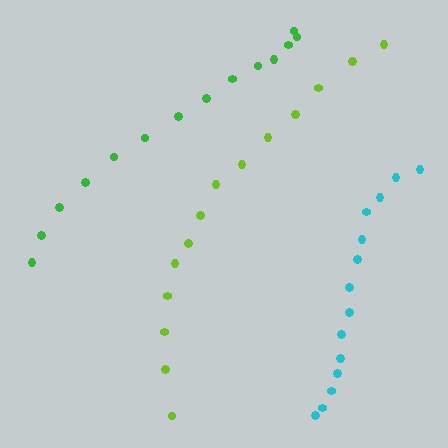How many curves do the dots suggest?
There are 3 distinct paths.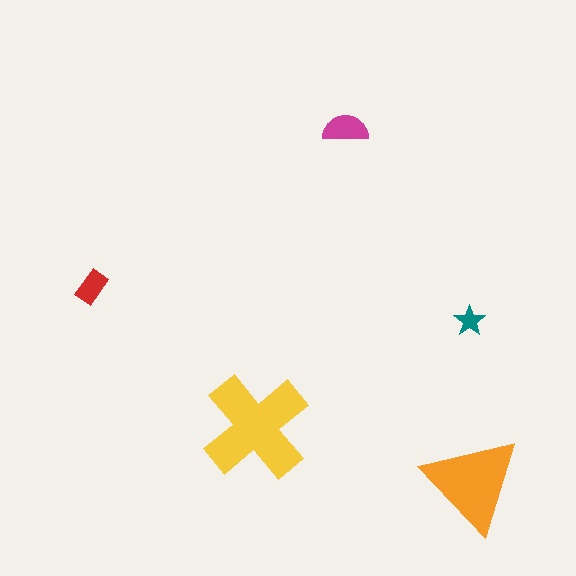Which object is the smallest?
The teal star.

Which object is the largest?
The yellow cross.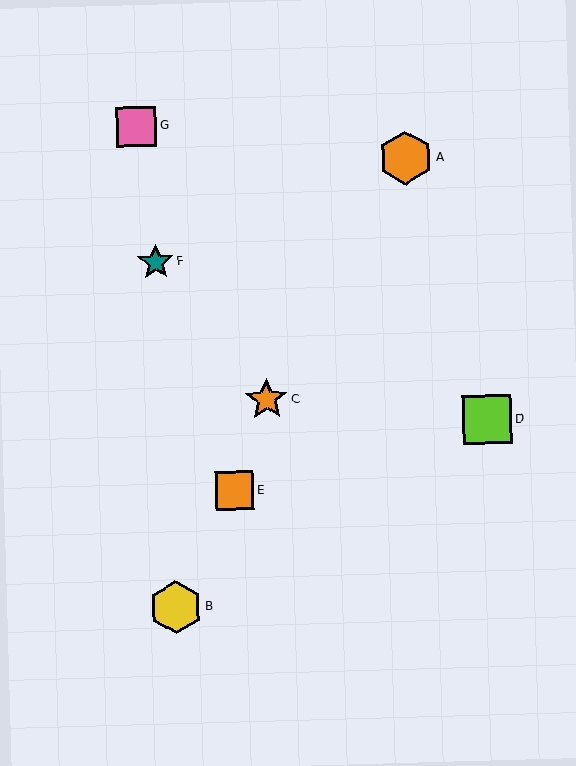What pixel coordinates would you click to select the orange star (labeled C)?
Click at (267, 399) to select the orange star C.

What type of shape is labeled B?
Shape B is a yellow hexagon.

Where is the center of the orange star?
The center of the orange star is at (267, 399).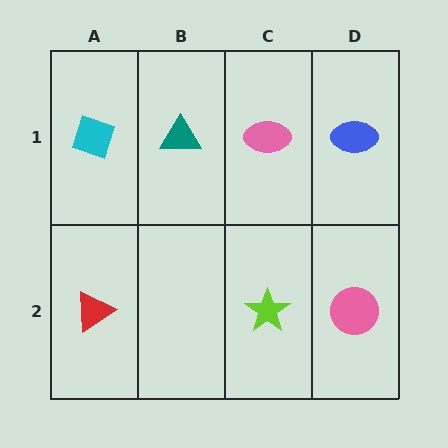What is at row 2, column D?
A pink circle.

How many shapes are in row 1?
4 shapes.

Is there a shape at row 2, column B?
No, that cell is empty.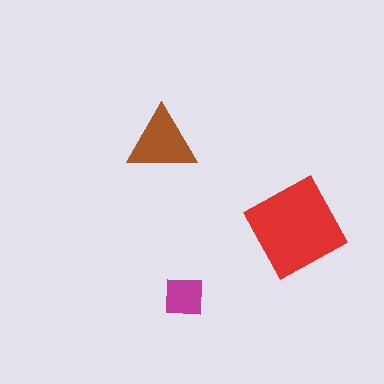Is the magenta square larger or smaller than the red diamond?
Smaller.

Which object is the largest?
The red diamond.